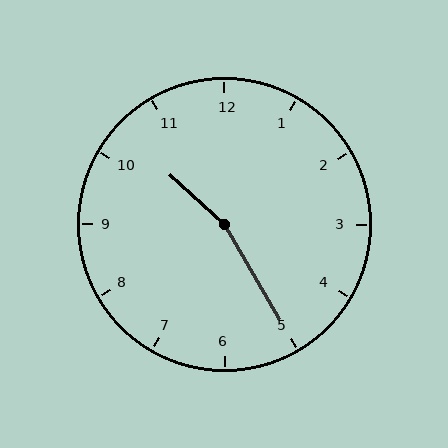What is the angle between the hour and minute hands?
Approximately 162 degrees.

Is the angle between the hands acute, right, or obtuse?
It is obtuse.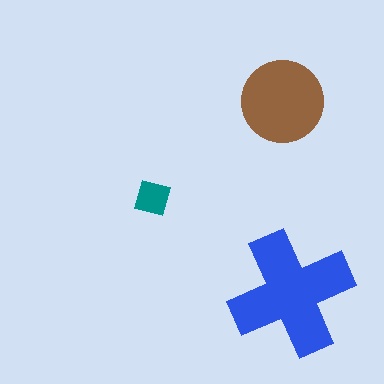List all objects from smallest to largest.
The teal diamond, the brown circle, the blue cross.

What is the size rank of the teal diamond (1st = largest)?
3rd.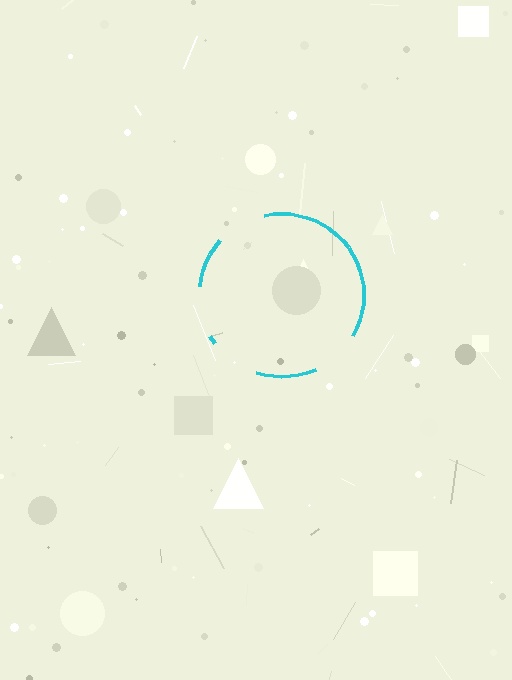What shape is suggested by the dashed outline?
The dashed outline suggests a circle.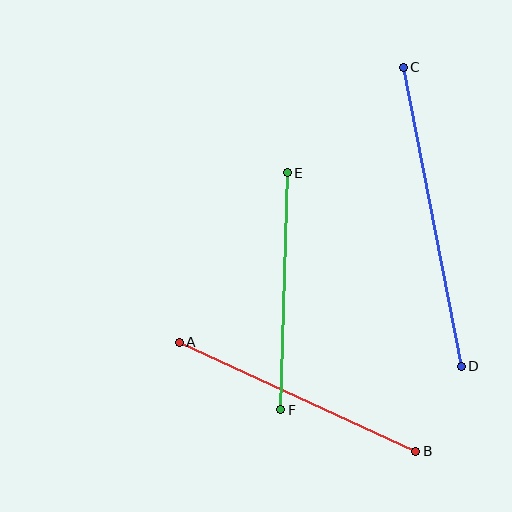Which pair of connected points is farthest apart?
Points C and D are farthest apart.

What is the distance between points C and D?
The distance is approximately 305 pixels.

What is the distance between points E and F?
The distance is approximately 237 pixels.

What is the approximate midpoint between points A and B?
The midpoint is at approximately (297, 397) pixels.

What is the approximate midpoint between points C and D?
The midpoint is at approximately (432, 217) pixels.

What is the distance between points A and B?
The distance is approximately 260 pixels.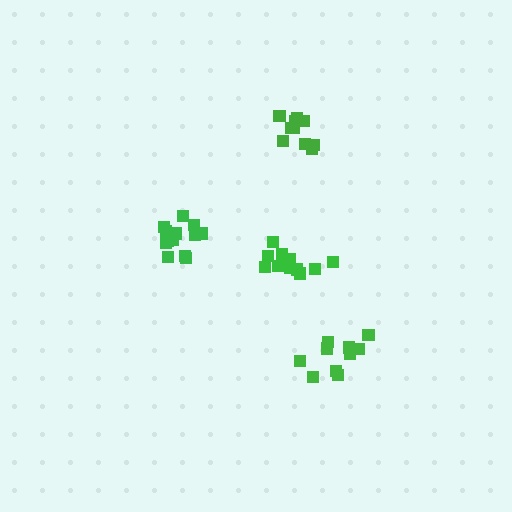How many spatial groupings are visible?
There are 4 spatial groupings.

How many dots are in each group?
Group 1: 15 dots, Group 2: 13 dots, Group 3: 10 dots, Group 4: 10 dots (48 total).